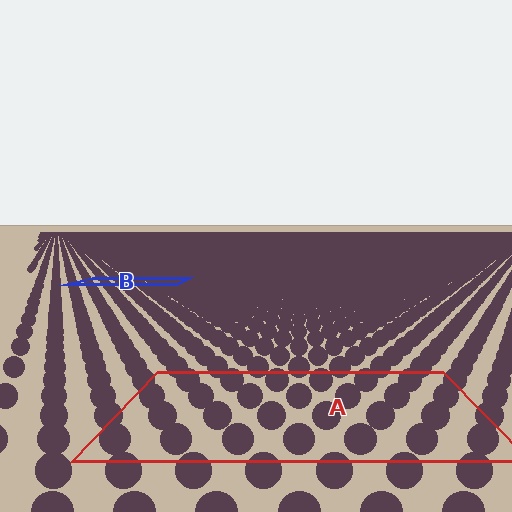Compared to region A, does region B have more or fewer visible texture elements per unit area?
Region B has more texture elements per unit area — they are packed more densely because it is farther away.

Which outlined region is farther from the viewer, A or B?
Region B is farther from the viewer — the texture elements inside it appear smaller and more densely packed.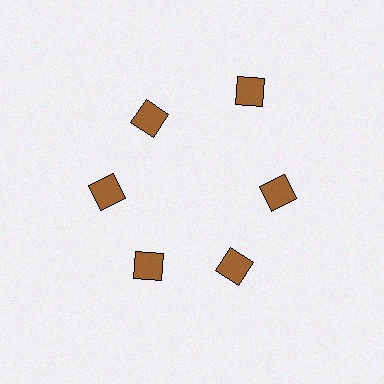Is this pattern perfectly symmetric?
No. The 6 brown diamonds are arranged in a ring, but one element near the 1 o'clock position is pushed outward from the center, breaking the 6-fold rotational symmetry.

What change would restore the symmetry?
The symmetry would be restored by moving it inward, back onto the ring so that all 6 diamonds sit at equal angles and equal distance from the center.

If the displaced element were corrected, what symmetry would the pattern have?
It would have 6-fold rotational symmetry — the pattern would map onto itself every 60 degrees.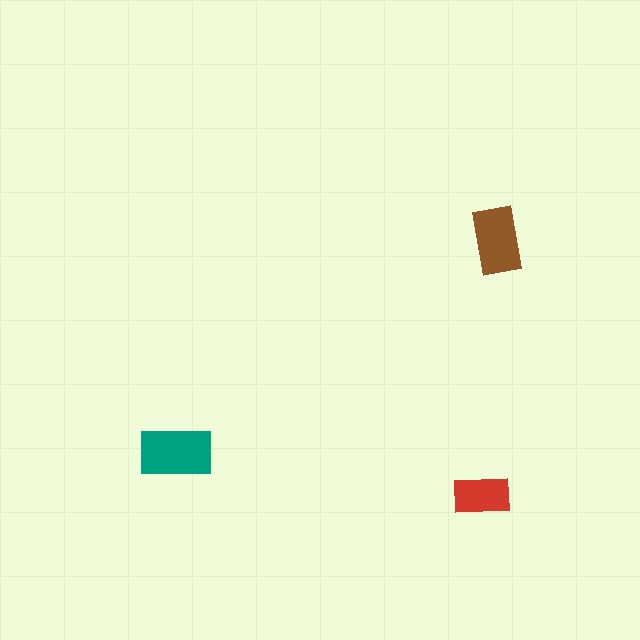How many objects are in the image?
There are 3 objects in the image.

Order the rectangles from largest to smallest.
the teal one, the brown one, the red one.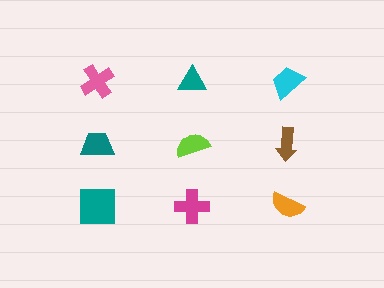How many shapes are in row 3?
3 shapes.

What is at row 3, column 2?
A magenta cross.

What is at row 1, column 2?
A teal triangle.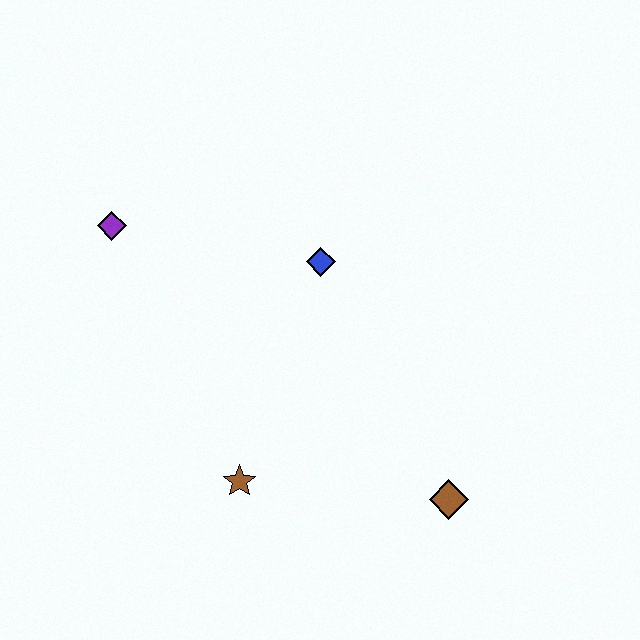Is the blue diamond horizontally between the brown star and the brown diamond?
Yes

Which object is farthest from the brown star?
The purple diamond is farthest from the brown star.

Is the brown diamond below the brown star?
Yes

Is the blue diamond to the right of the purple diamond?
Yes